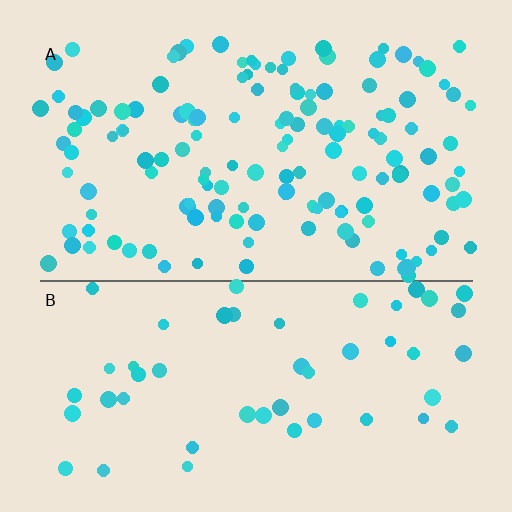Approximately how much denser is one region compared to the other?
Approximately 2.8× — region A over region B.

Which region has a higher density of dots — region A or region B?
A (the top).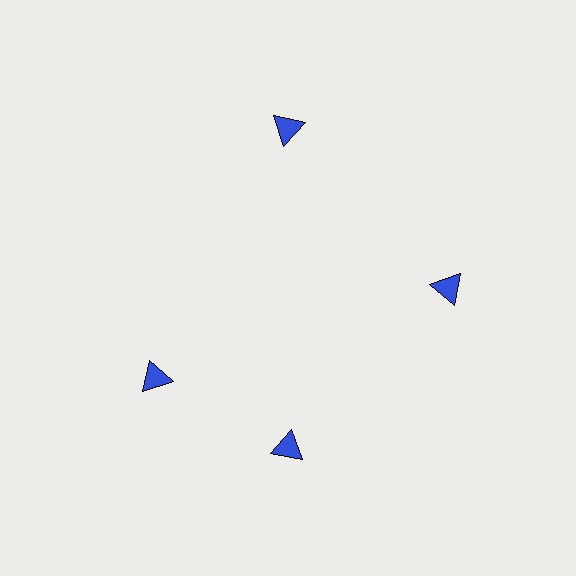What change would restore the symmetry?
The symmetry would be restored by rotating it back into even spacing with its neighbors so that all 4 triangles sit at equal angles and equal distance from the center.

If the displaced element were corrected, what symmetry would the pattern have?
It would have 4-fold rotational symmetry — the pattern would map onto itself every 90 degrees.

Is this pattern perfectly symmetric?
No. The 4 blue triangles are arranged in a ring, but one element near the 9 o'clock position is rotated out of alignment along the ring, breaking the 4-fold rotational symmetry.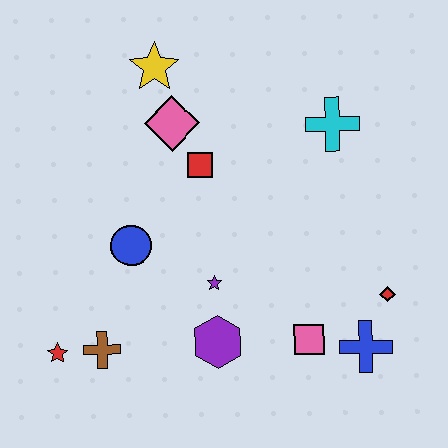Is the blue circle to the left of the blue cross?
Yes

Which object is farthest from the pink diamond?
The blue cross is farthest from the pink diamond.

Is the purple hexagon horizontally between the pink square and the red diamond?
No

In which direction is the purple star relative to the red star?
The purple star is to the right of the red star.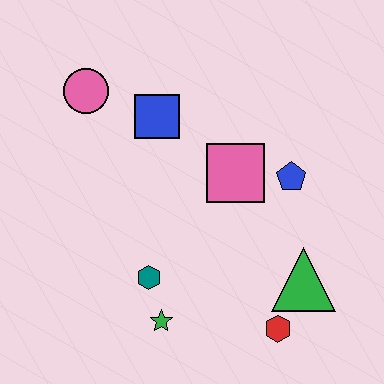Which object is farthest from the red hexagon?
The pink circle is farthest from the red hexagon.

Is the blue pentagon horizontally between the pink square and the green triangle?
Yes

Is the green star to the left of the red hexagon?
Yes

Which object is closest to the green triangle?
The red hexagon is closest to the green triangle.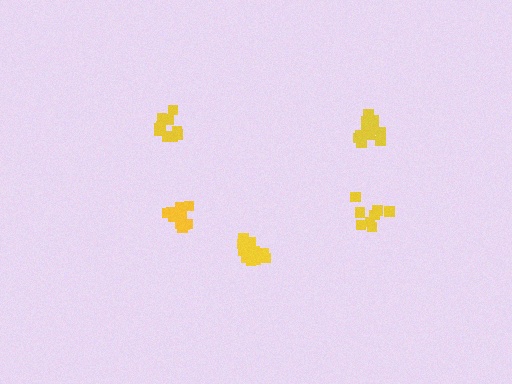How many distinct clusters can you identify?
There are 5 distinct clusters.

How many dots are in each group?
Group 1: 11 dots, Group 2: 12 dots, Group 3: 11 dots, Group 4: 10 dots, Group 5: 8 dots (52 total).